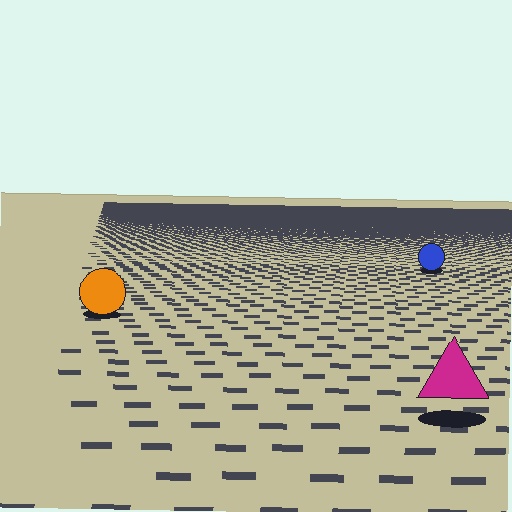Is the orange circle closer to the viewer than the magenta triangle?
No. The magenta triangle is closer — you can tell from the texture gradient: the ground texture is coarser near it.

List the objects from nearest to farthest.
From nearest to farthest: the magenta triangle, the orange circle, the blue circle.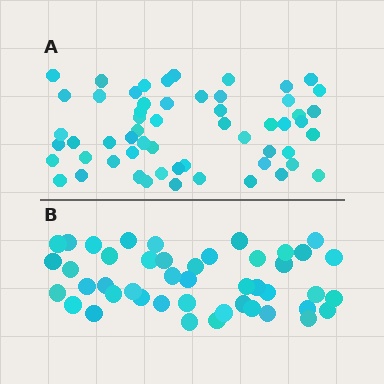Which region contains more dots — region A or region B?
Region A (the top region) has more dots.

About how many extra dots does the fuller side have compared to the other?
Region A has roughly 12 or so more dots than region B.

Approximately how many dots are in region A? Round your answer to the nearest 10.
About 60 dots. (The exact count is 57, which rounds to 60.)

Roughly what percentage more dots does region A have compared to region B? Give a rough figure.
About 25% more.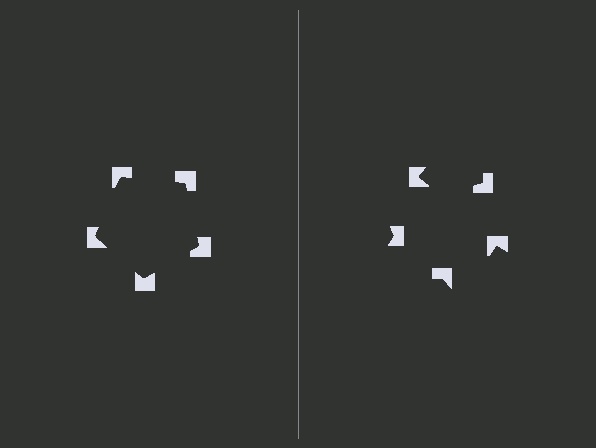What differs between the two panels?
The notched squares are positioned identically on both sides; only the wedge orientations differ. On the left they align to a pentagon; on the right they are misaligned.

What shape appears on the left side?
An illusory pentagon.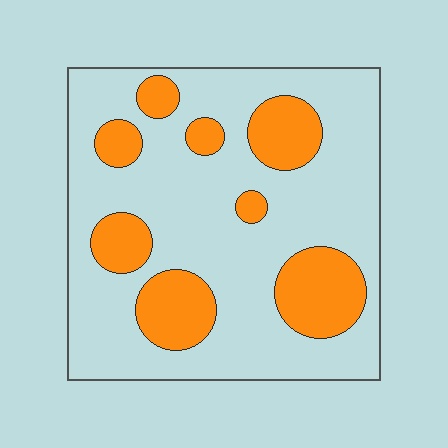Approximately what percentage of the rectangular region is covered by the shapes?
Approximately 25%.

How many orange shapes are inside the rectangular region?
8.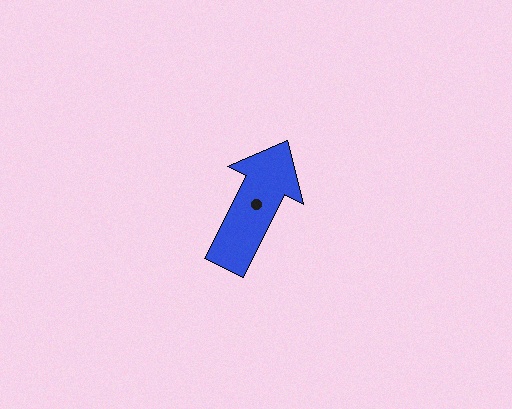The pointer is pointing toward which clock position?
Roughly 1 o'clock.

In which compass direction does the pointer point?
Northeast.